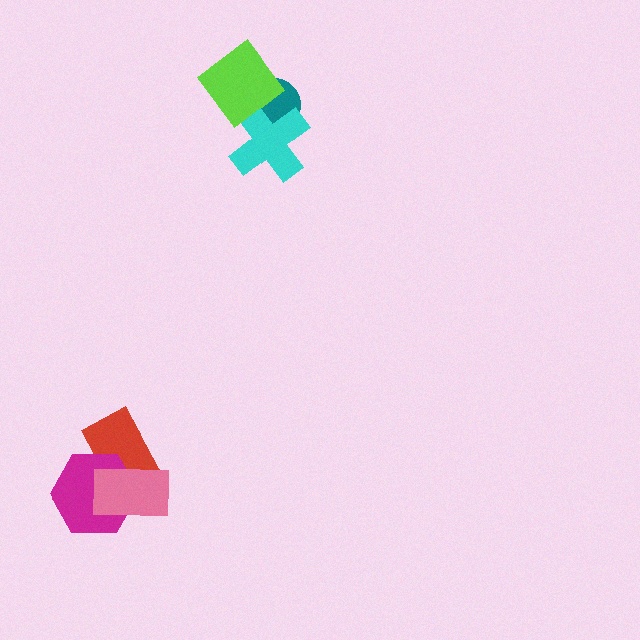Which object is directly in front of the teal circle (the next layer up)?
The cyan cross is directly in front of the teal circle.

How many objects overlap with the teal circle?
2 objects overlap with the teal circle.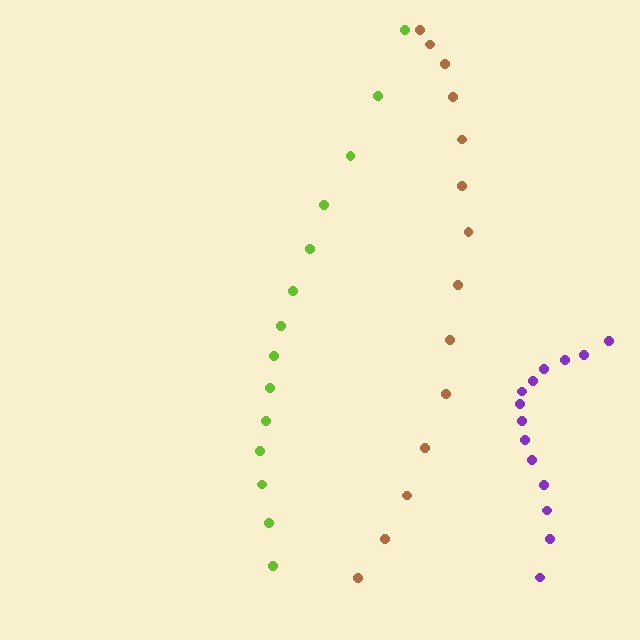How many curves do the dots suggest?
There are 3 distinct paths.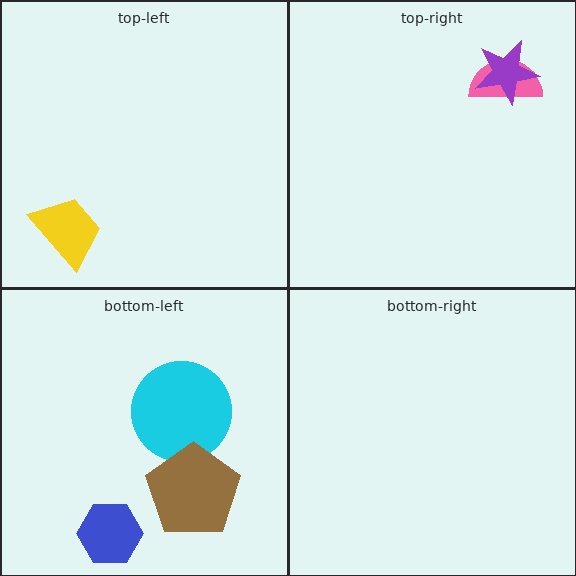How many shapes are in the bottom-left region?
3.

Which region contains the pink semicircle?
The top-right region.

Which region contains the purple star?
The top-right region.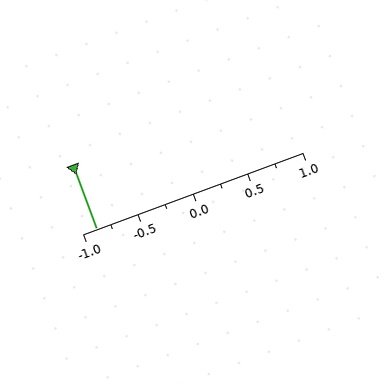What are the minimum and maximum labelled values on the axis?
The axis runs from -1.0 to 1.0.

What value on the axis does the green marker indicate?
The marker indicates approximately -0.88.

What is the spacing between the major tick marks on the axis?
The major ticks are spaced 0.5 apart.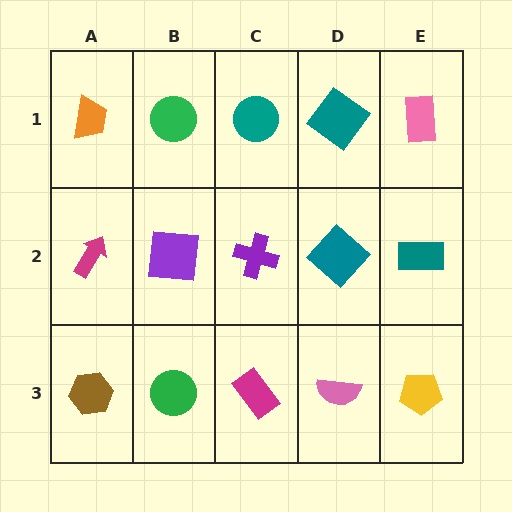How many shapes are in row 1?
5 shapes.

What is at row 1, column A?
An orange trapezoid.